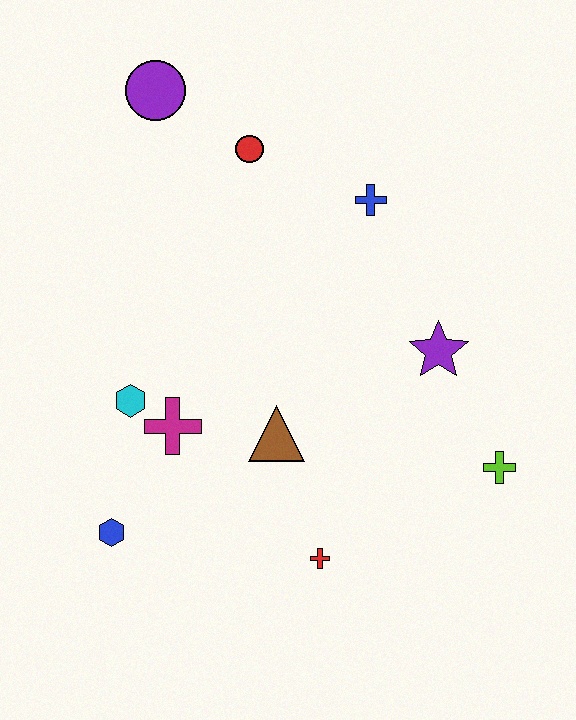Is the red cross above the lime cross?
No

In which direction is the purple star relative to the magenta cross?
The purple star is to the right of the magenta cross.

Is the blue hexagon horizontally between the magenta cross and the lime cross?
No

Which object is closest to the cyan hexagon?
The magenta cross is closest to the cyan hexagon.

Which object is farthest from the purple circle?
The lime cross is farthest from the purple circle.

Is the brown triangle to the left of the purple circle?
No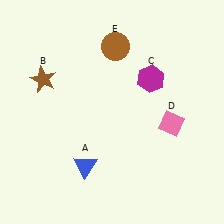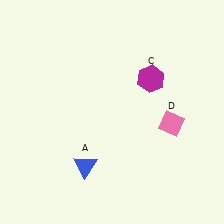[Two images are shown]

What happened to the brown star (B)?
The brown star (B) was removed in Image 2. It was in the top-left area of Image 1.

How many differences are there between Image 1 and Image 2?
There are 2 differences between the two images.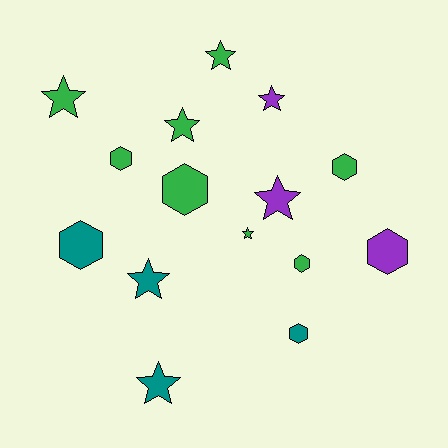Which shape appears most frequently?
Star, with 8 objects.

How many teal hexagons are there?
There are 2 teal hexagons.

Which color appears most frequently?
Green, with 8 objects.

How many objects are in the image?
There are 15 objects.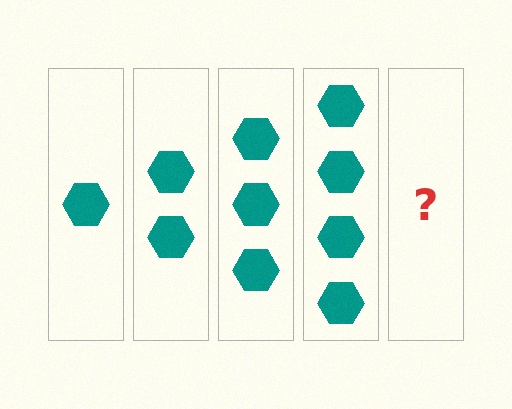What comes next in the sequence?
The next element should be 5 hexagons.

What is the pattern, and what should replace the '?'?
The pattern is that each step adds one more hexagon. The '?' should be 5 hexagons.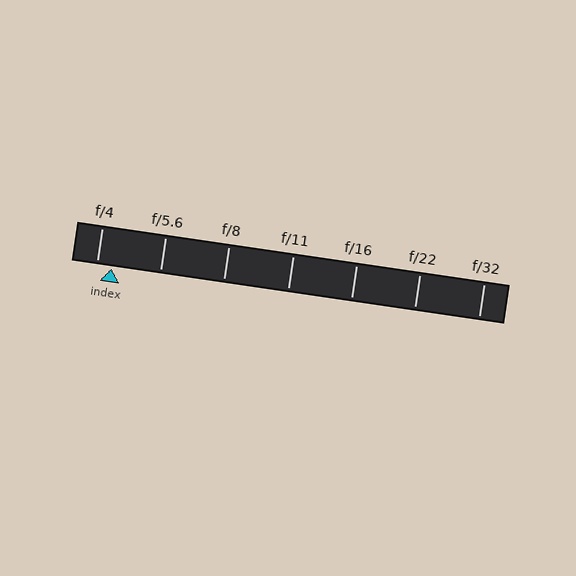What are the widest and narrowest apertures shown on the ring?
The widest aperture shown is f/4 and the narrowest is f/32.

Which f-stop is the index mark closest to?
The index mark is closest to f/4.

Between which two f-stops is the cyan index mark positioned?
The index mark is between f/4 and f/5.6.